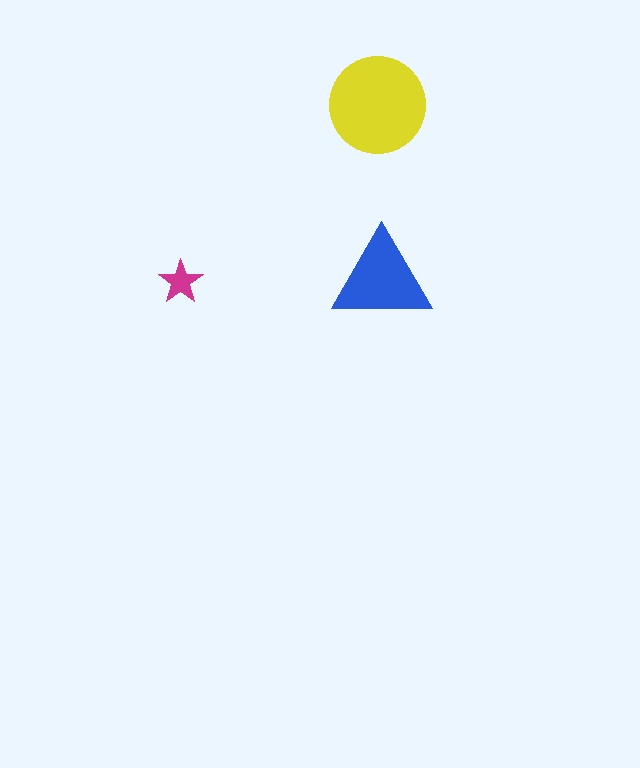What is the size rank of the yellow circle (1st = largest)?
1st.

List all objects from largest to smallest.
The yellow circle, the blue triangle, the magenta star.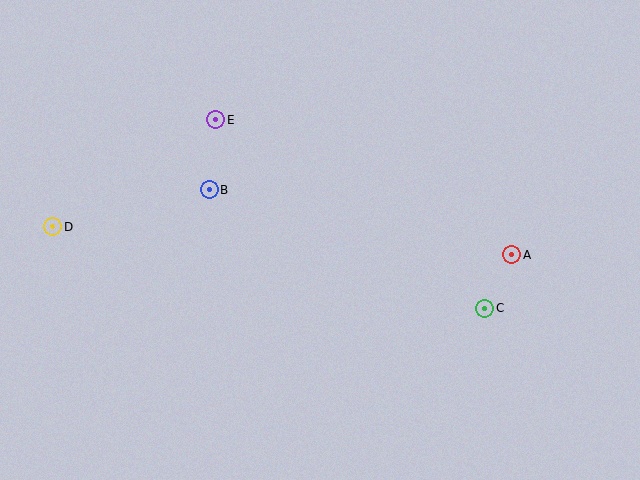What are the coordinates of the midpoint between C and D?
The midpoint between C and D is at (269, 268).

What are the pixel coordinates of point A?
Point A is at (512, 255).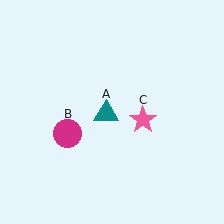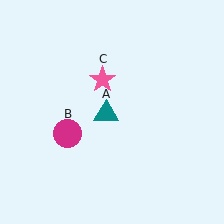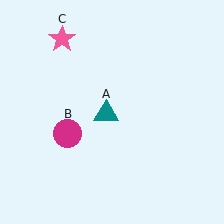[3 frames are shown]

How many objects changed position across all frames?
1 object changed position: pink star (object C).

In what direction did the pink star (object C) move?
The pink star (object C) moved up and to the left.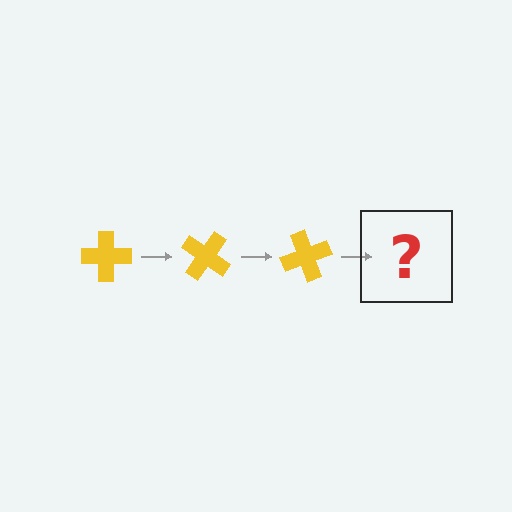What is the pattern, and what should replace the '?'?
The pattern is that the cross rotates 35 degrees each step. The '?' should be a yellow cross rotated 105 degrees.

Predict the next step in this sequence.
The next step is a yellow cross rotated 105 degrees.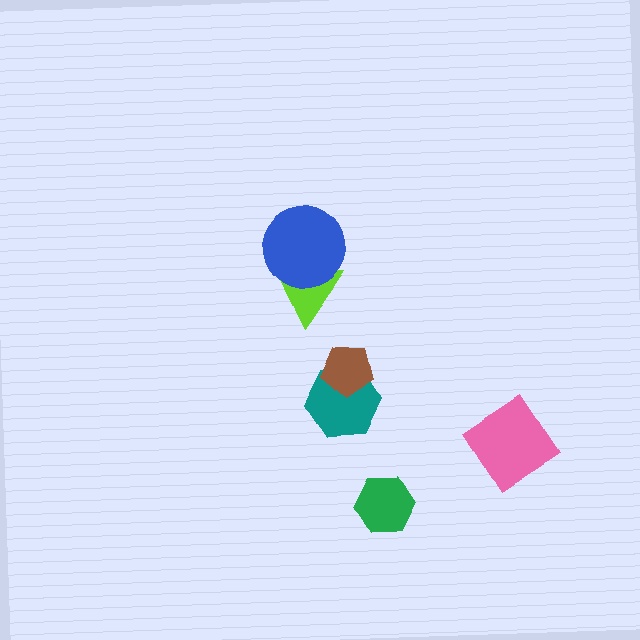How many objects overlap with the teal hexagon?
1 object overlaps with the teal hexagon.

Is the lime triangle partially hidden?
Yes, it is partially covered by another shape.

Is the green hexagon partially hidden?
No, no other shape covers it.